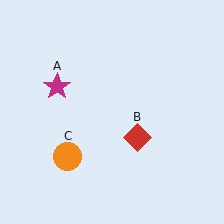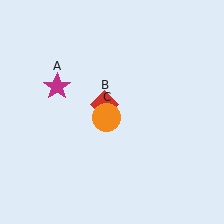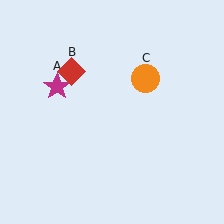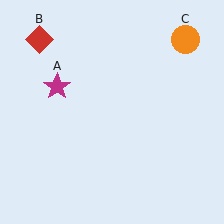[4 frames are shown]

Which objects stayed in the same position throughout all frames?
Magenta star (object A) remained stationary.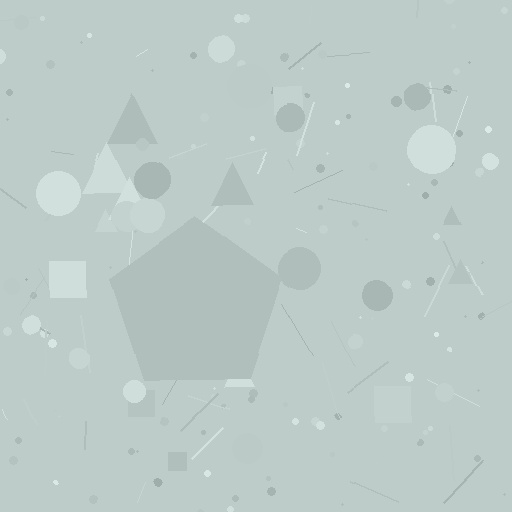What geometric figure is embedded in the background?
A pentagon is embedded in the background.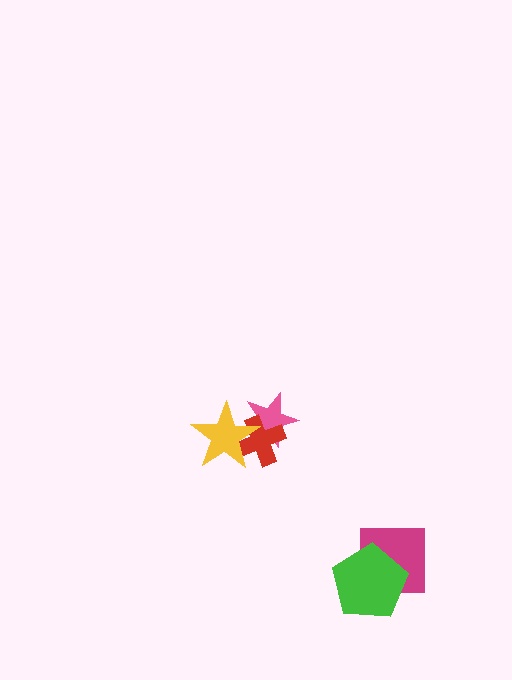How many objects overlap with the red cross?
2 objects overlap with the red cross.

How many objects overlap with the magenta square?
1 object overlaps with the magenta square.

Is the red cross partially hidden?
Yes, it is partially covered by another shape.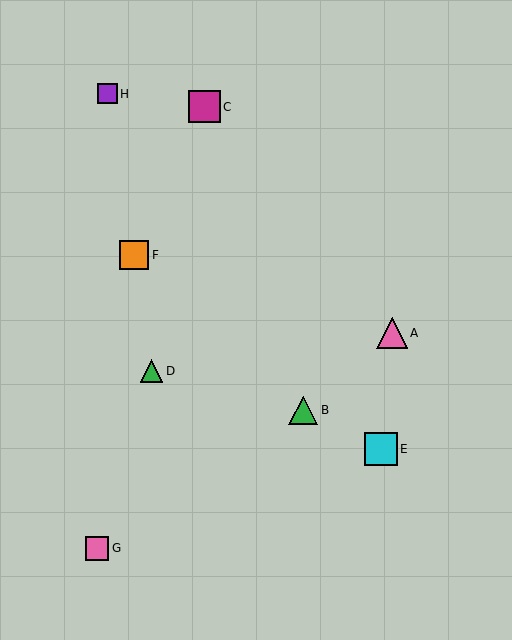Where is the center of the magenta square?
The center of the magenta square is at (204, 107).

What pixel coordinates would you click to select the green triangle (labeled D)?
Click at (151, 371) to select the green triangle D.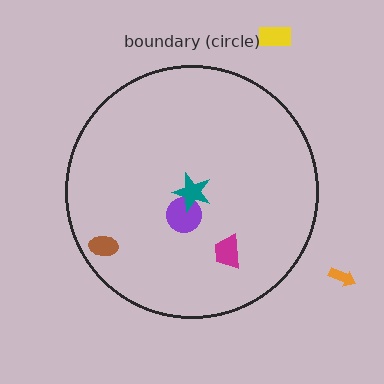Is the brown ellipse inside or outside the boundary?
Inside.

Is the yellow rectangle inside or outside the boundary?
Outside.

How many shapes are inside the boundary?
4 inside, 2 outside.